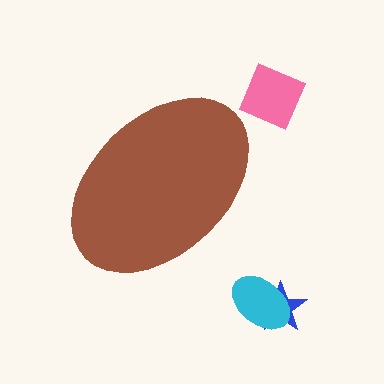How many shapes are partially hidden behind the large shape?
0 shapes are partially hidden.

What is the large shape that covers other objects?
A brown ellipse.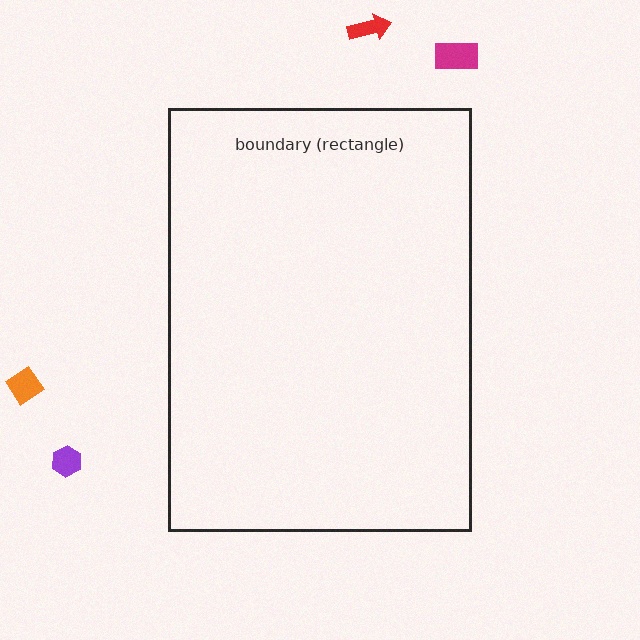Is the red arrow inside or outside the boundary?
Outside.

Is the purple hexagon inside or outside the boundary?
Outside.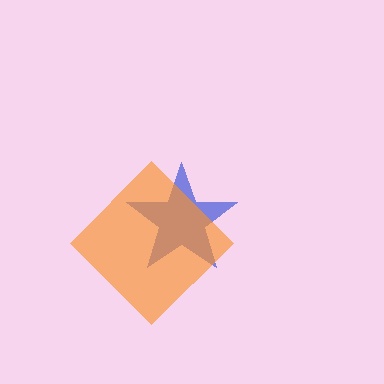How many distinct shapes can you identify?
There are 2 distinct shapes: a blue star, an orange diamond.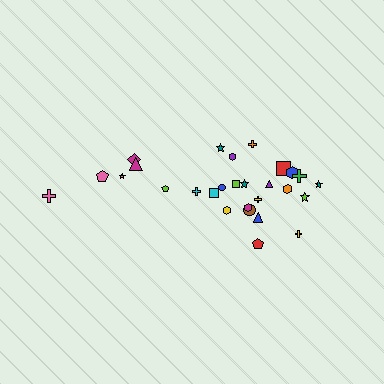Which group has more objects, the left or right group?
The right group.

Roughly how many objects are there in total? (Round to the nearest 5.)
Roughly 30 objects in total.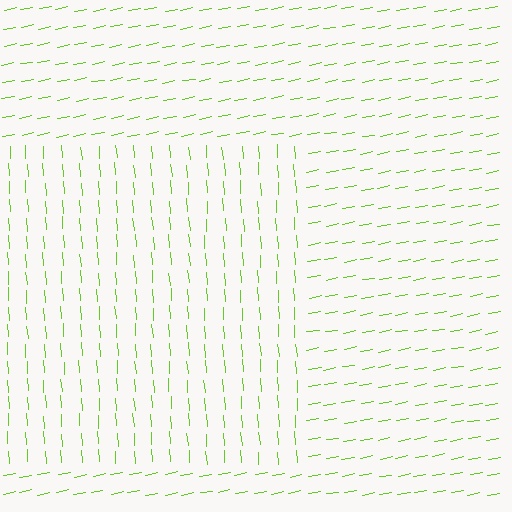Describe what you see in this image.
The image is filled with small lime line segments. A rectangle region in the image has lines oriented differently from the surrounding lines, creating a visible texture boundary.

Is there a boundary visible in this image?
Yes, there is a texture boundary formed by a change in line orientation.